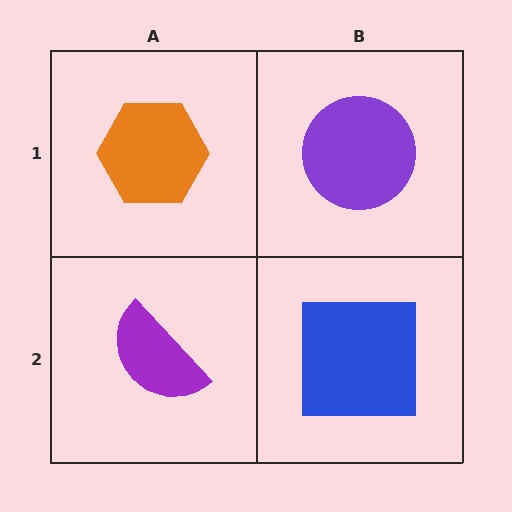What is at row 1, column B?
A purple circle.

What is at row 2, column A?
A purple semicircle.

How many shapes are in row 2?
2 shapes.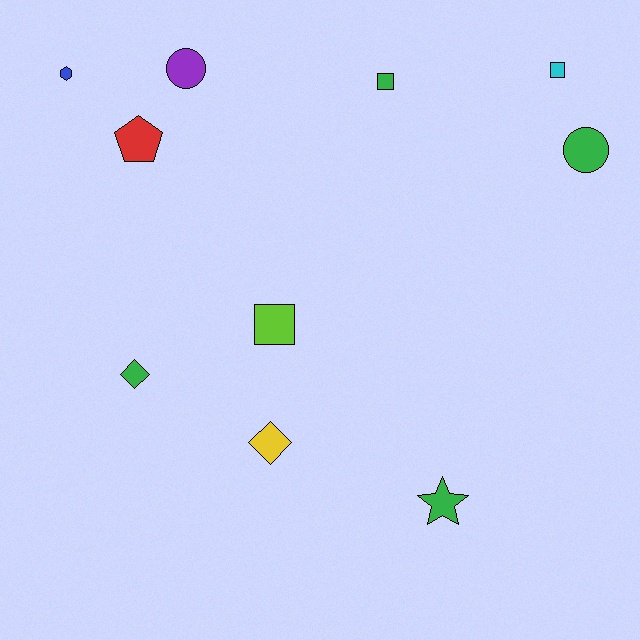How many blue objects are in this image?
There is 1 blue object.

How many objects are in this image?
There are 10 objects.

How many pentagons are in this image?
There is 1 pentagon.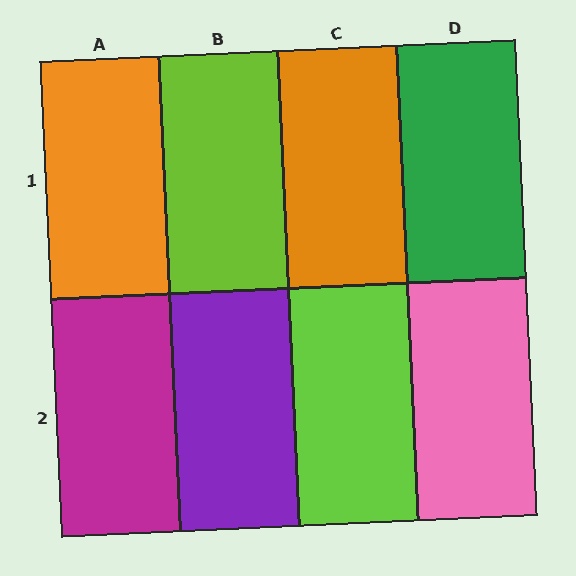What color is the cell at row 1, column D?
Green.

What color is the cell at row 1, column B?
Lime.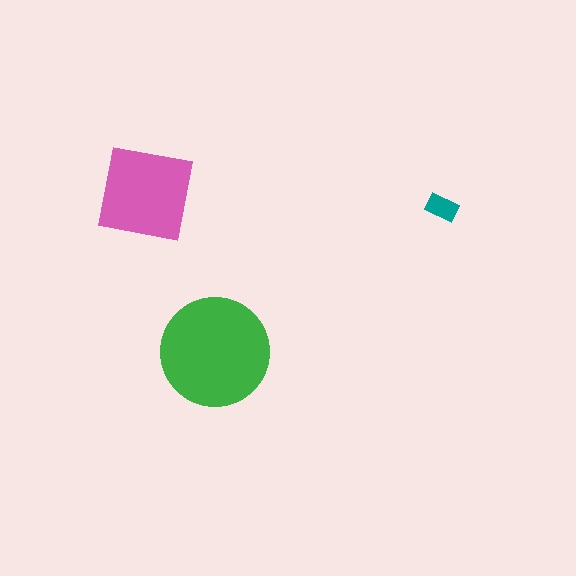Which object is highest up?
The pink square is topmost.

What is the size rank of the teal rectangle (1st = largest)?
3rd.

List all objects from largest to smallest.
The green circle, the pink square, the teal rectangle.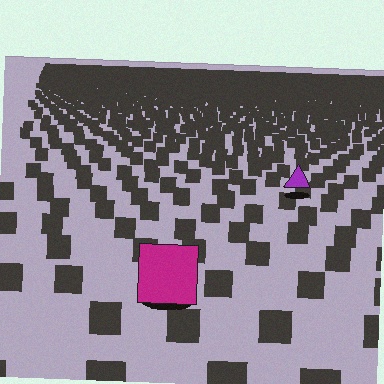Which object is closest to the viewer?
The magenta square is closest. The texture marks near it are larger and more spread out.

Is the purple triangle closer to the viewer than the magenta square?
No. The magenta square is closer — you can tell from the texture gradient: the ground texture is coarser near it.